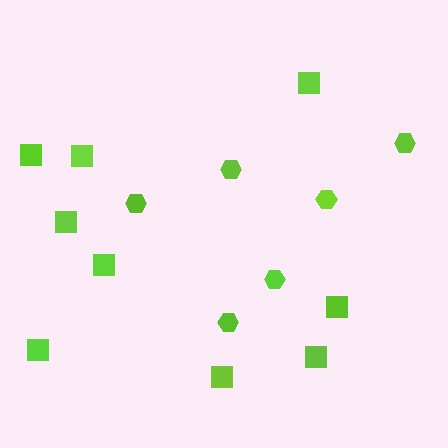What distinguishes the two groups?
There are 2 groups: one group of squares (9) and one group of hexagons (6).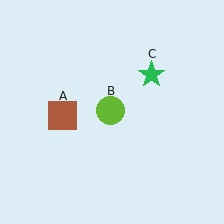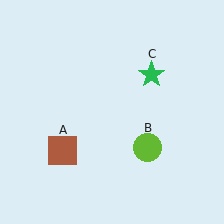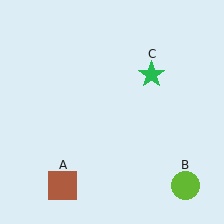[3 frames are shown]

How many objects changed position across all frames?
2 objects changed position: brown square (object A), lime circle (object B).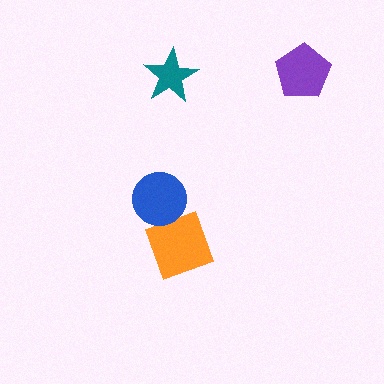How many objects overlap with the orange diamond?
1 object overlaps with the orange diamond.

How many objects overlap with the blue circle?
1 object overlaps with the blue circle.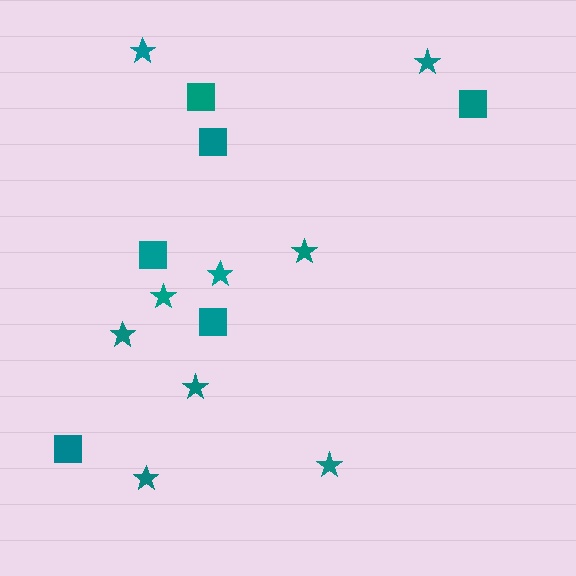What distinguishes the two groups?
There are 2 groups: one group of squares (6) and one group of stars (9).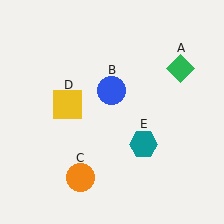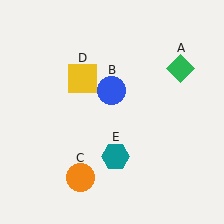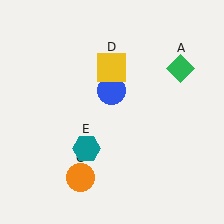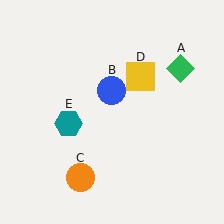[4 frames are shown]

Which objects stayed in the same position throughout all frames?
Green diamond (object A) and blue circle (object B) and orange circle (object C) remained stationary.